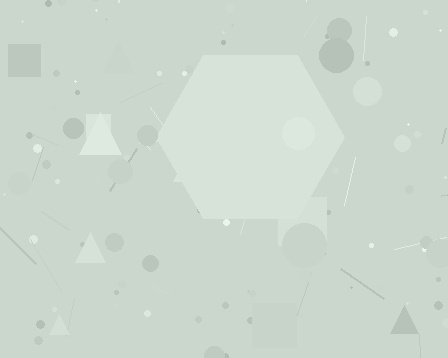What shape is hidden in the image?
A hexagon is hidden in the image.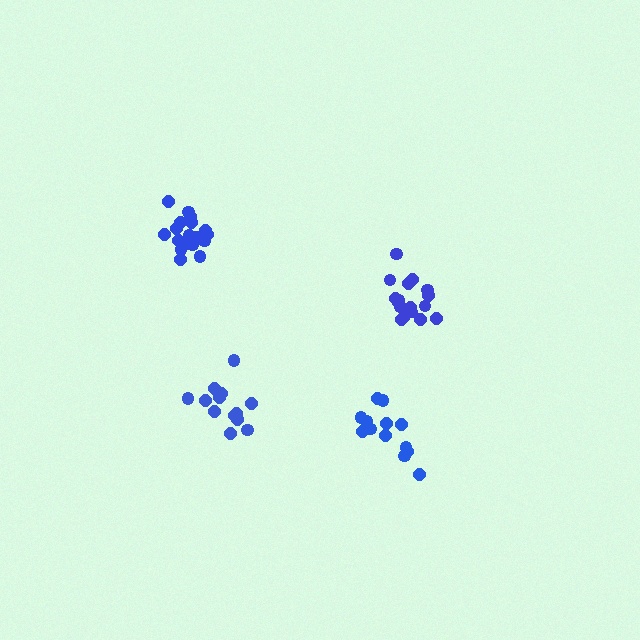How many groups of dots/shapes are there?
There are 4 groups.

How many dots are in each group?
Group 1: 14 dots, Group 2: 19 dots, Group 3: 13 dots, Group 4: 17 dots (63 total).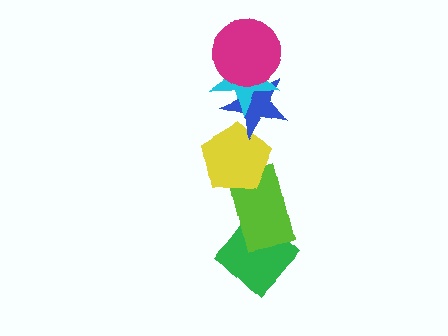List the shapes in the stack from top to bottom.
From top to bottom: the magenta circle, the cyan star, the blue star, the yellow pentagon, the lime rectangle, the green diamond.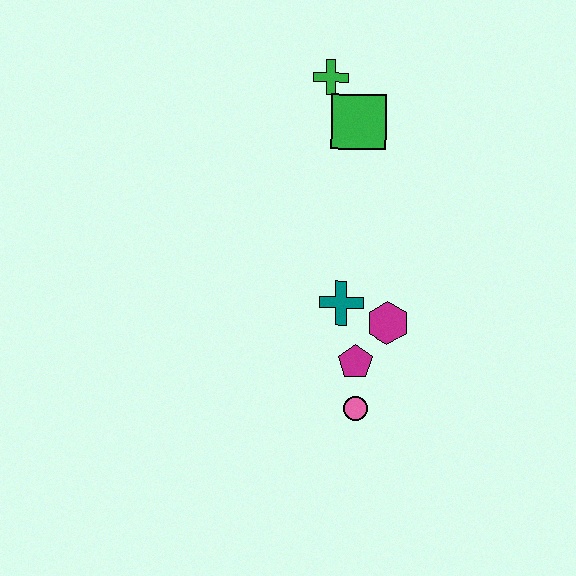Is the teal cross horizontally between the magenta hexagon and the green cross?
Yes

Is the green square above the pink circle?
Yes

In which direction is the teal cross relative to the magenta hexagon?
The teal cross is to the left of the magenta hexagon.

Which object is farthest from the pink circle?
The green cross is farthest from the pink circle.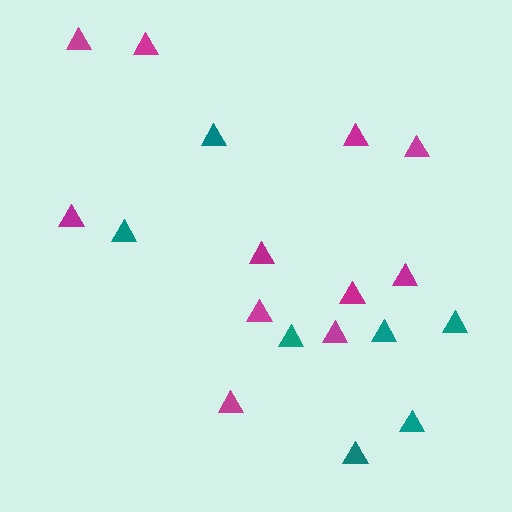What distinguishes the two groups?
There are 2 groups: one group of magenta triangles (11) and one group of teal triangles (7).